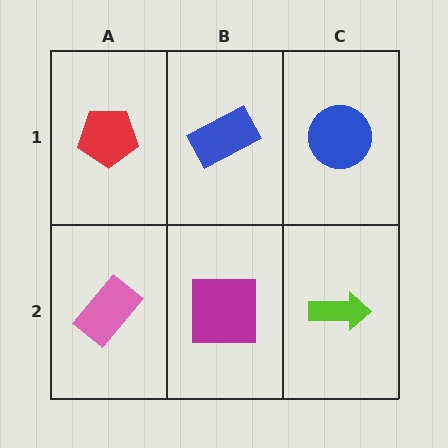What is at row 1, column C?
A blue circle.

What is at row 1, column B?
A blue rectangle.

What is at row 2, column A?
A pink rectangle.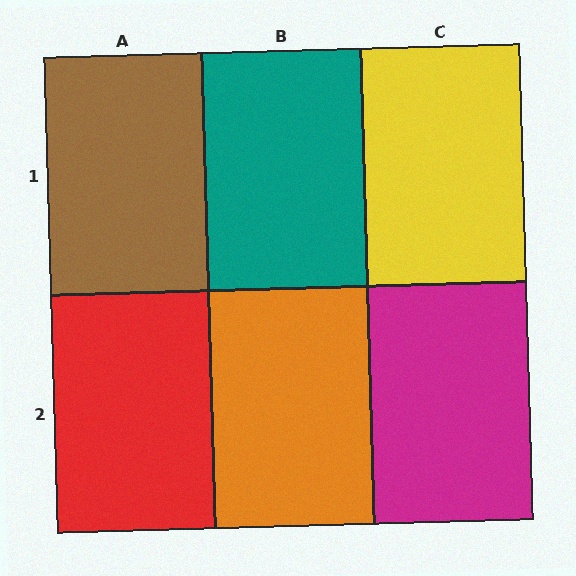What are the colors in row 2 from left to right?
Red, orange, magenta.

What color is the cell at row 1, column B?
Teal.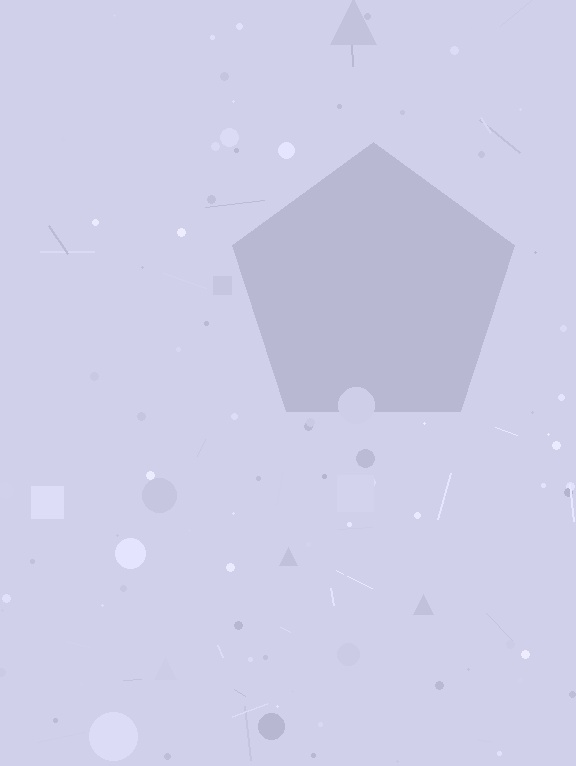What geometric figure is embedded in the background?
A pentagon is embedded in the background.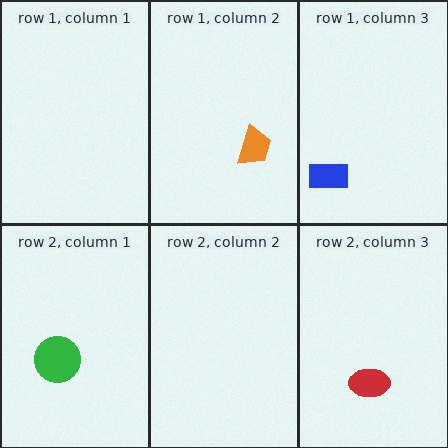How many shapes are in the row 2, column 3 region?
1.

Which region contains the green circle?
The row 2, column 1 region.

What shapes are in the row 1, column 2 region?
The orange trapezoid.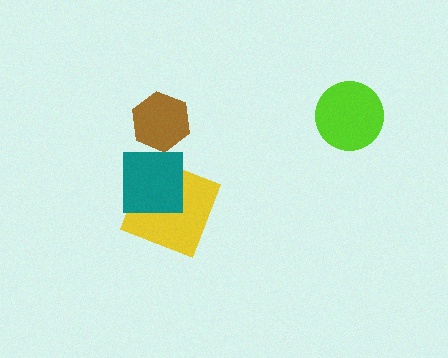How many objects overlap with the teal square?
1 object overlaps with the teal square.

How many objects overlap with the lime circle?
0 objects overlap with the lime circle.